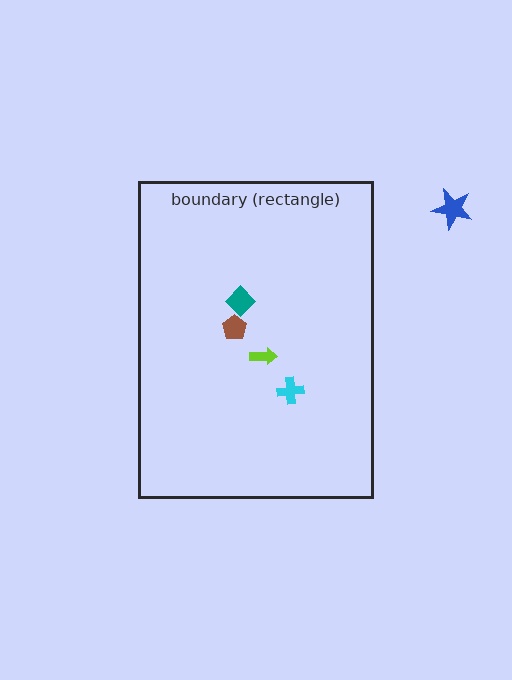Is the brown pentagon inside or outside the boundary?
Inside.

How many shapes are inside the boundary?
4 inside, 1 outside.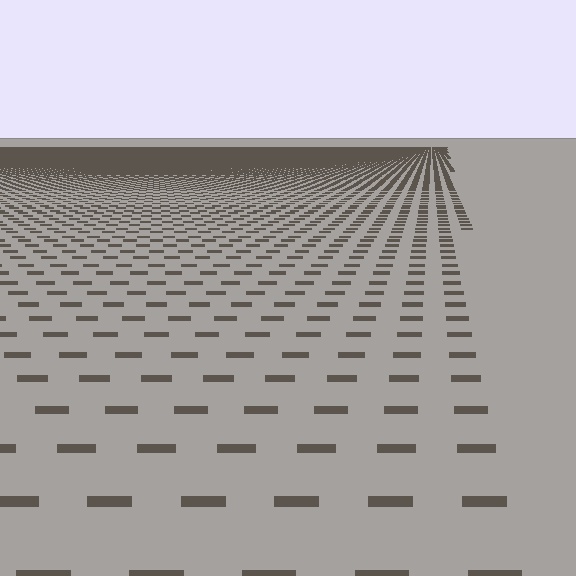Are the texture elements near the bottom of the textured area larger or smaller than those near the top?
Larger. Near the bottom, elements are closer to the viewer and appear at a bigger on-screen size.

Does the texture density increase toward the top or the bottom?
Density increases toward the top.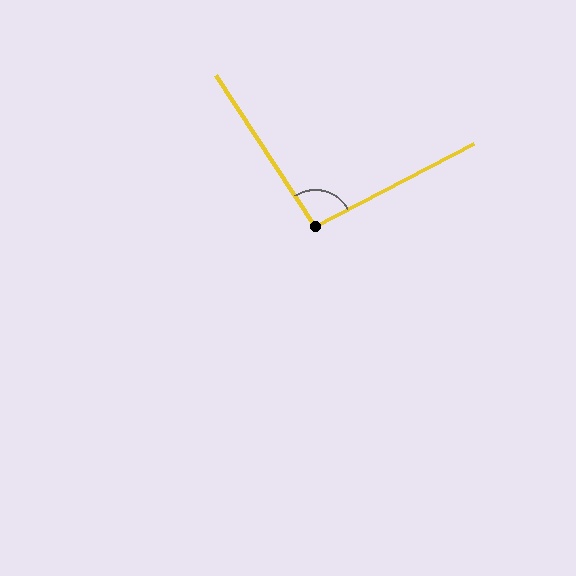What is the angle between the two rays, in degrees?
Approximately 96 degrees.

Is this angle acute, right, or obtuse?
It is obtuse.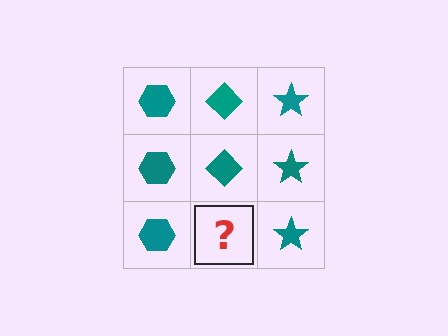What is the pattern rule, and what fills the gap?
The rule is that each column has a consistent shape. The gap should be filled with a teal diamond.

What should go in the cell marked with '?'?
The missing cell should contain a teal diamond.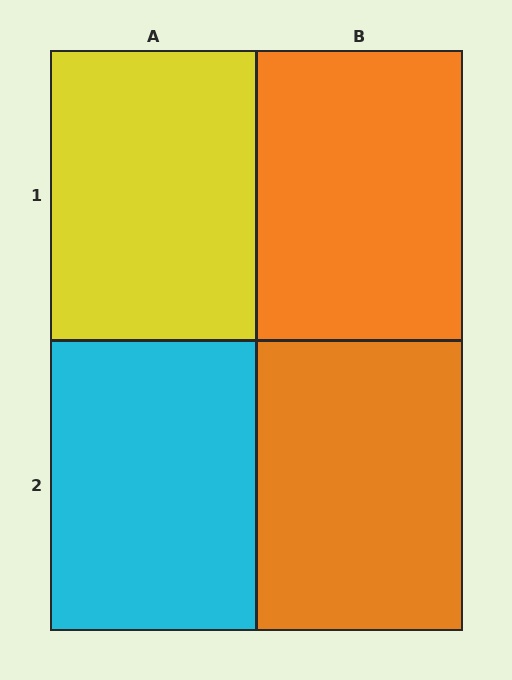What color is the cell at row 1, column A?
Yellow.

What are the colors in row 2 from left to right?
Cyan, orange.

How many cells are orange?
2 cells are orange.